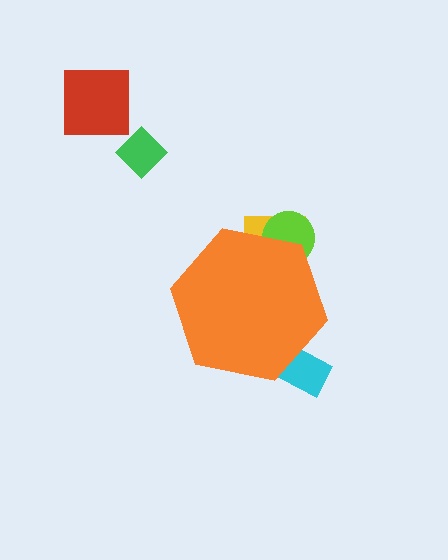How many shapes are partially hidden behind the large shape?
3 shapes are partially hidden.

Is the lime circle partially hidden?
Yes, the lime circle is partially hidden behind the orange hexagon.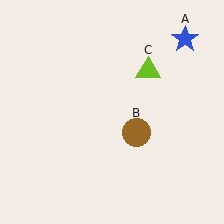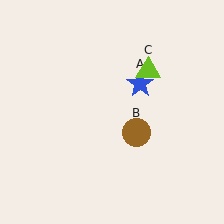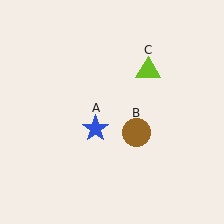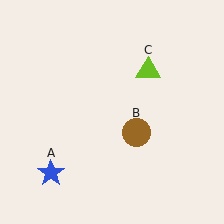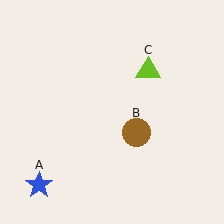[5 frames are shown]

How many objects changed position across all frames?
1 object changed position: blue star (object A).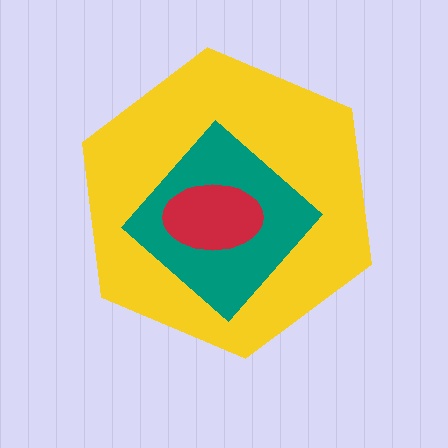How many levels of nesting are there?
3.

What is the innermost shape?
The red ellipse.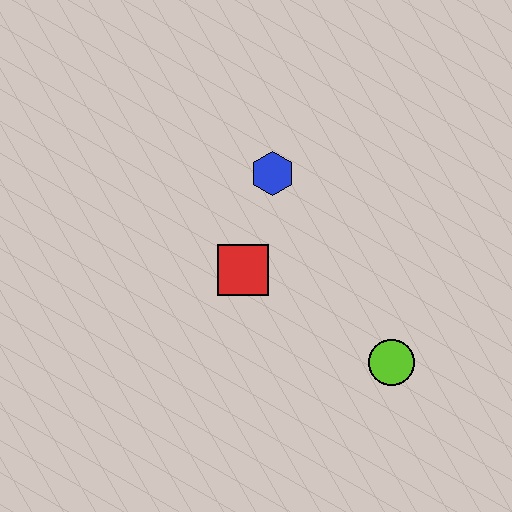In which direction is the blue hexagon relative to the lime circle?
The blue hexagon is above the lime circle.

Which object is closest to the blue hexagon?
The red square is closest to the blue hexagon.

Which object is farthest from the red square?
The lime circle is farthest from the red square.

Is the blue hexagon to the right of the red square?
Yes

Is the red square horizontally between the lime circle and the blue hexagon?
No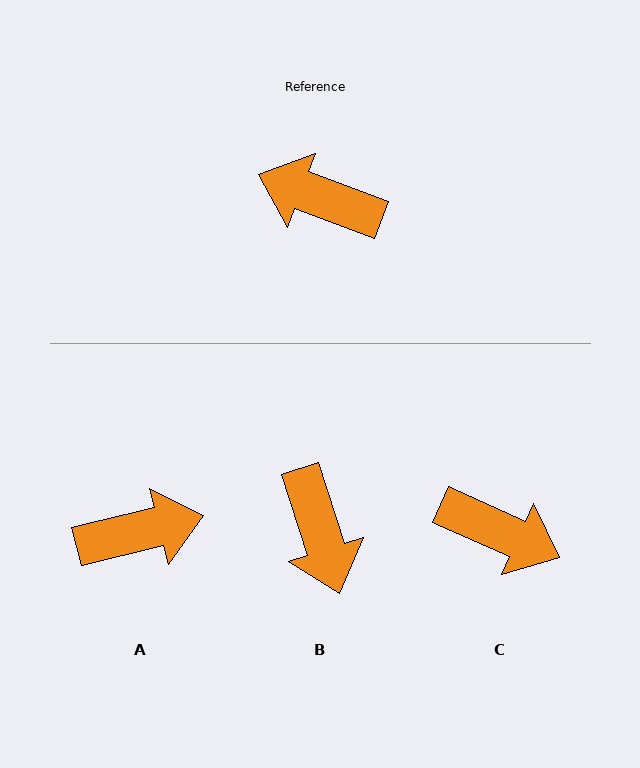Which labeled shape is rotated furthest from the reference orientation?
C, about 176 degrees away.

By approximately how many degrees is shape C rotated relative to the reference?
Approximately 176 degrees counter-clockwise.